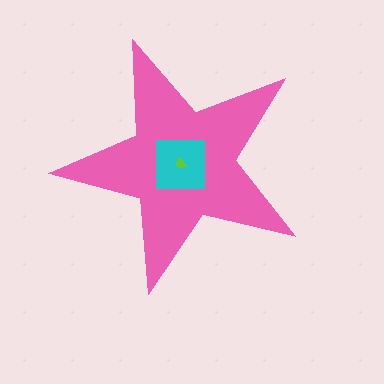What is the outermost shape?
The pink star.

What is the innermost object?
The lime trapezoid.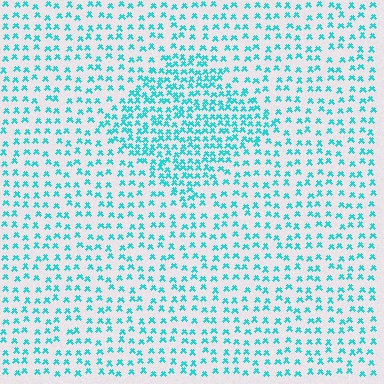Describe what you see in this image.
The image contains small cyan elements arranged at two different densities. A diamond-shaped region is visible where the elements are more densely packed than the surrounding area.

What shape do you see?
I see a diamond.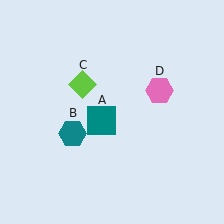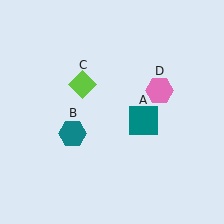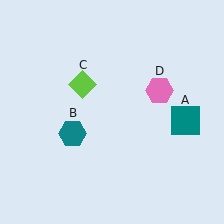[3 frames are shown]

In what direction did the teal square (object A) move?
The teal square (object A) moved right.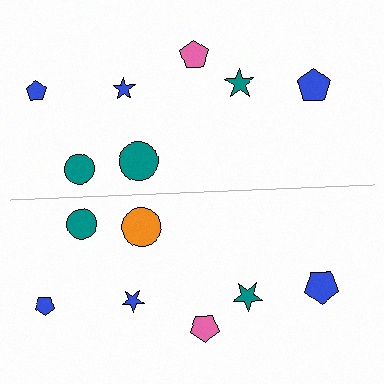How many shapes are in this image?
There are 14 shapes in this image.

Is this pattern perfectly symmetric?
No, the pattern is not perfectly symmetric. The orange circle on the bottom side breaks the symmetry — its mirror counterpart is teal.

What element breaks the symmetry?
The orange circle on the bottom side breaks the symmetry — its mirror counterpart is teal.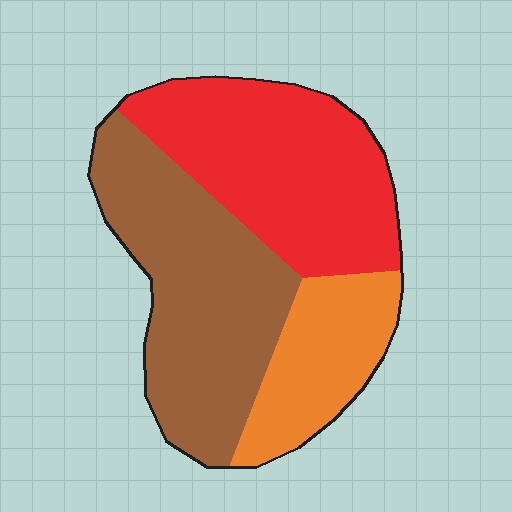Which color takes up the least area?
Orange, at roughly 20%.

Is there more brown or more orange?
Brown.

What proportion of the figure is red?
Red covers 38% of the figure.